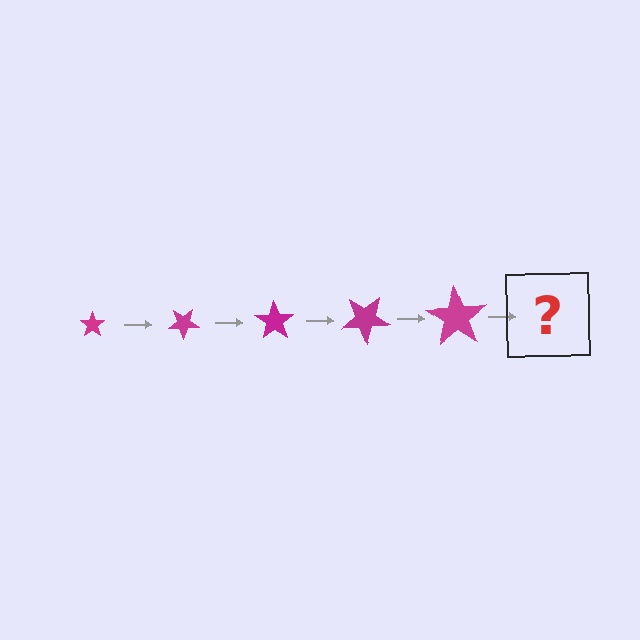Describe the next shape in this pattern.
It should be a star, larger than the previous one and rotated 175 degrees from the start.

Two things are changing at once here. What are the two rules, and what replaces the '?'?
The two rules are that the star grows larger each step and it rotates 35 degrees each step. The '?' should be a star, larger than the previous one and rotated 175 degrees from the start.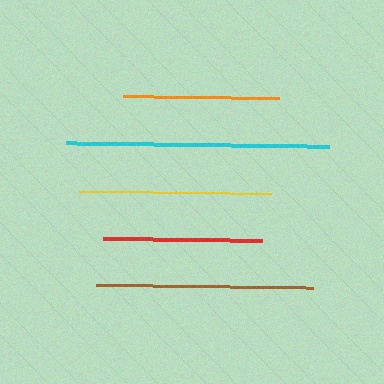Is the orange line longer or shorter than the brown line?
The brown line is longer than the orange line.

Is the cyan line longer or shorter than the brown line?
The cyan line is longer than the brown line.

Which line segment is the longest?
The cyan line is the longest at approximately 263 pixels.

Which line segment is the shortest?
The orange line is the shortest at approximately 156 pixels.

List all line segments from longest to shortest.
From longest to shortest: cyan, brown, yellow, red, orange.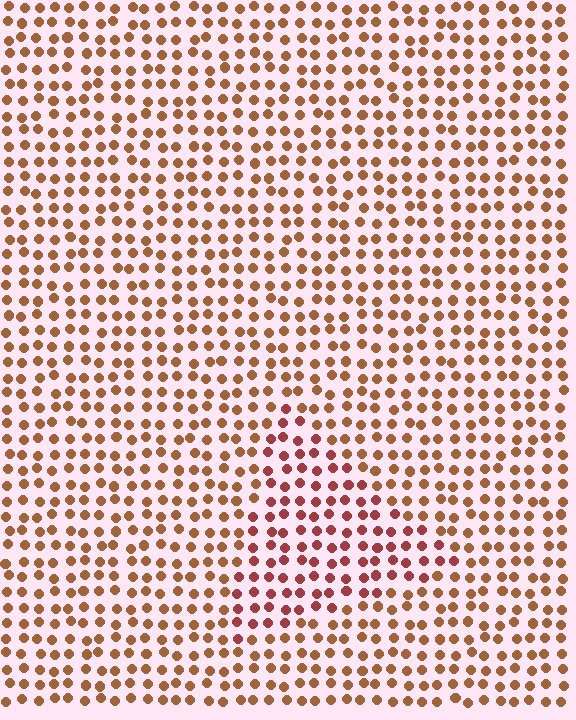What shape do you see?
I see a triangle.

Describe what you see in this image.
The image is filled with small brown elements in a uniform arrangement. A triangle-shaped region is visible where the elements are tinted to a slightly different hue, forming a subtle color boundary.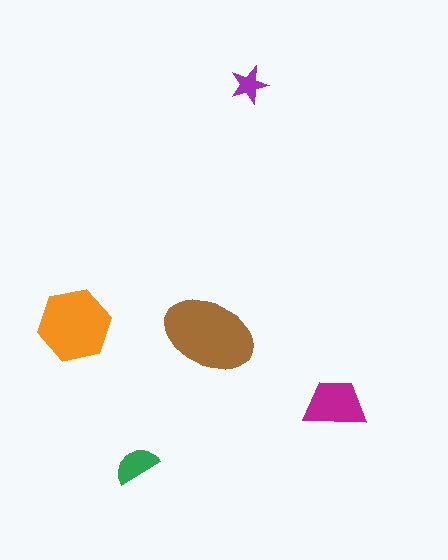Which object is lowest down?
The green semicircle is bottommost.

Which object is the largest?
The brown ellipse.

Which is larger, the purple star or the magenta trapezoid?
The magenta trapezoid.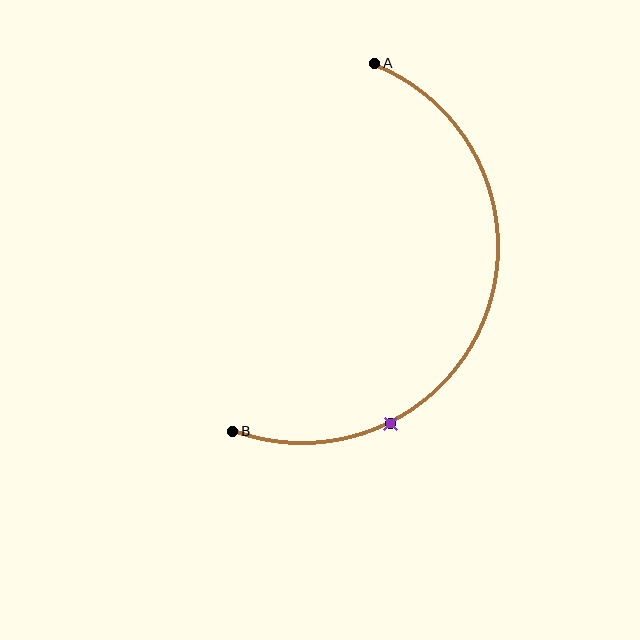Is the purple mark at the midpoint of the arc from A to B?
No. The purple mark lies on the arc but is closer to endpoint B. The arc midpoint would be at the point on the curve equidistant along the arc from both A and B.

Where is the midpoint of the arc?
The arc midpoint is the point on the curve farthest from the straight line joining A and B. It sits to the right of that line.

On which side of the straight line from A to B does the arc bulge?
The arc bulges to the right of the straight line connecting A and B.